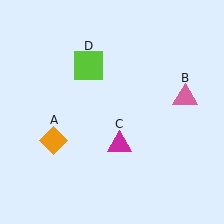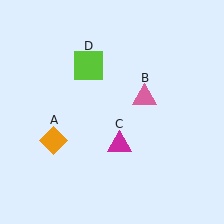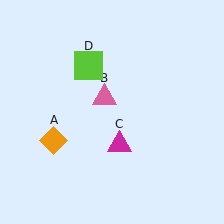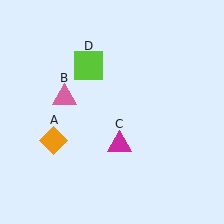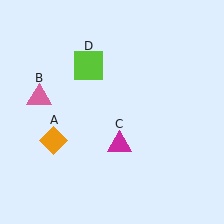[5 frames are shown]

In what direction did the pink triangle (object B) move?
The pink triangle (object B) moved left.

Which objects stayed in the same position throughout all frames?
Orange diamond (object A) and magenta triangle (object C) and lime square (object D) remained stationary.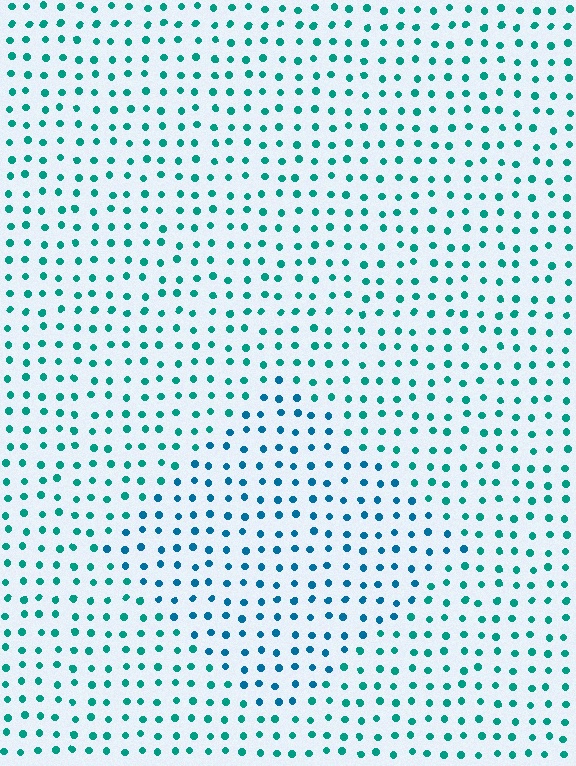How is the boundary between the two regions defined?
The boundary is defined purely by a slight shift in hue (about 27 degrees). Spacing, size, and orientation are identical on both sides.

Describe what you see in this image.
The image is filled with small teal elements in a uniform arrangement. A diamond-shaped region is visible where the elements are tinted to a slightly different hue, forming a subtle color boundary.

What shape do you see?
I see a diamond.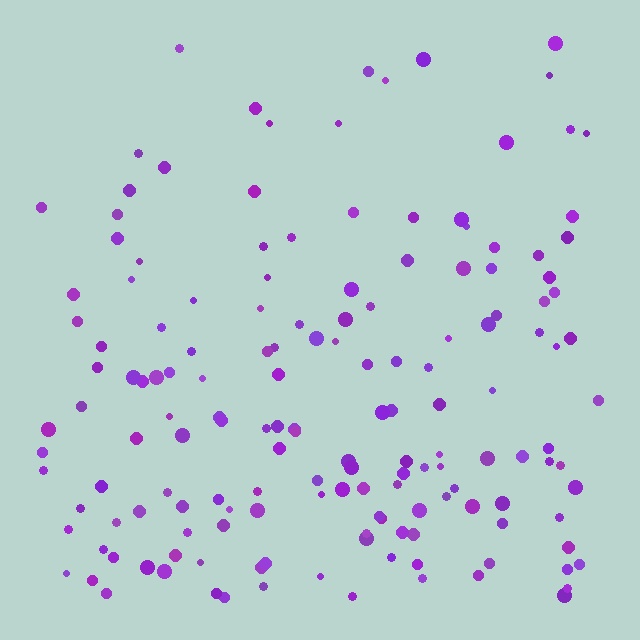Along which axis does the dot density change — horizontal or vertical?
Vertical.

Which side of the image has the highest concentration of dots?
The bottom.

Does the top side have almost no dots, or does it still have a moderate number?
Still a moderate number, just noticeably fewer than the bottom.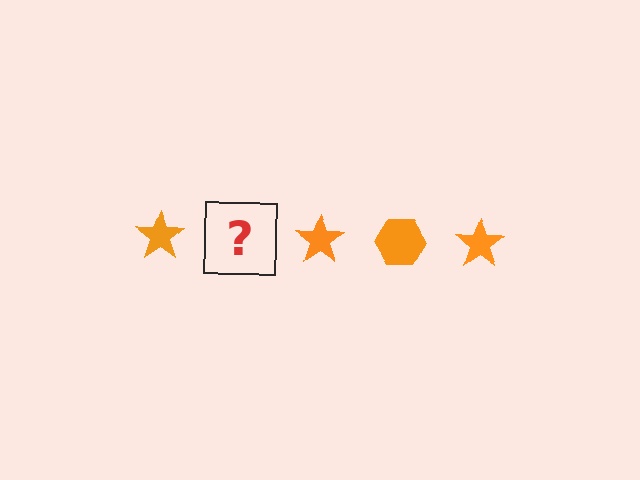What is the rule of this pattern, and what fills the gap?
The rule is that the pattern cycles through star, hexagon shapes in orange. The gap should be filled with an orange hexagon.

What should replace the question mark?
The question mark should be replaced with an orange hexagon.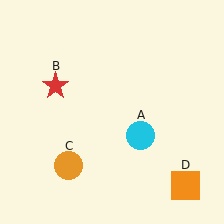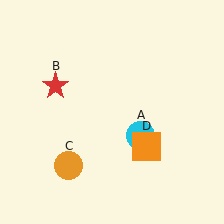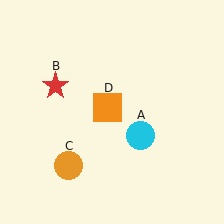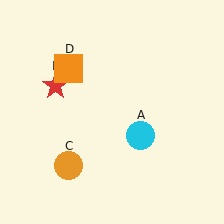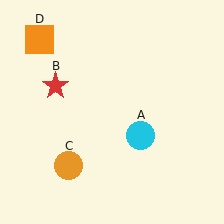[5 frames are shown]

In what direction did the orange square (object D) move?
The orange square (object D) moved up and to the left.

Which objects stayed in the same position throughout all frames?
Cyan circle (object A) and red star (object B) and orange circle (object C) remained stationary.